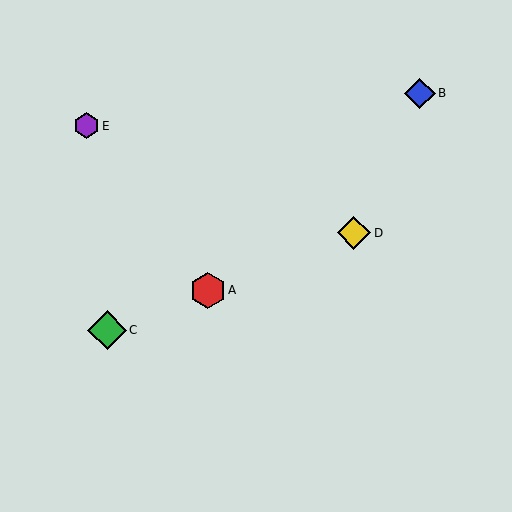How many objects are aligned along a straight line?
3 objects (A, C, D) are aligned along a straight line.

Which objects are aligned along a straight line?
Objects A, C, D are aligned along a straight line.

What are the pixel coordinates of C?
Object C is at (107, 330).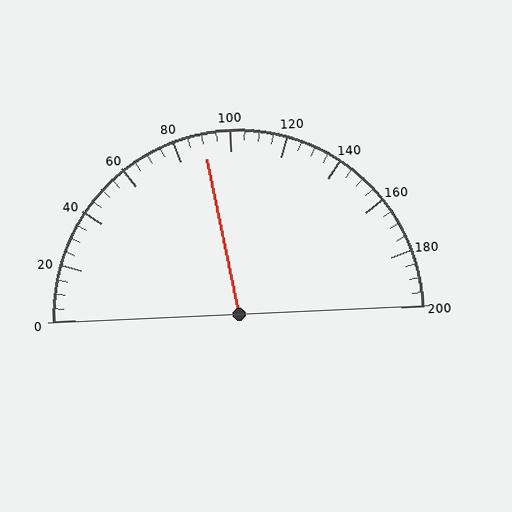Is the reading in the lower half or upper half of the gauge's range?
The reading is in the lower half of the range (0 to 200).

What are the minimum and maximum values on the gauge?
The gauge ranges from 0 to 200.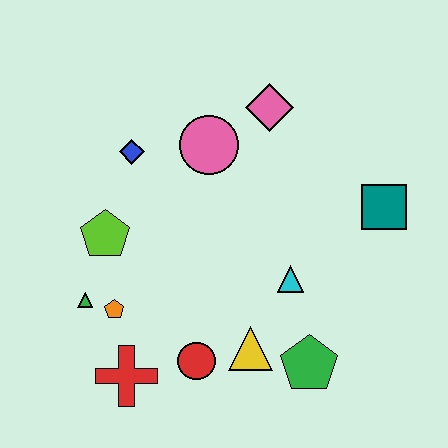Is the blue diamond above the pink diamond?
No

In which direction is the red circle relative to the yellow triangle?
The red circle is to the left of the yellow triangle.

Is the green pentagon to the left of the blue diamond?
No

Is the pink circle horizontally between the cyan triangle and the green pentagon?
No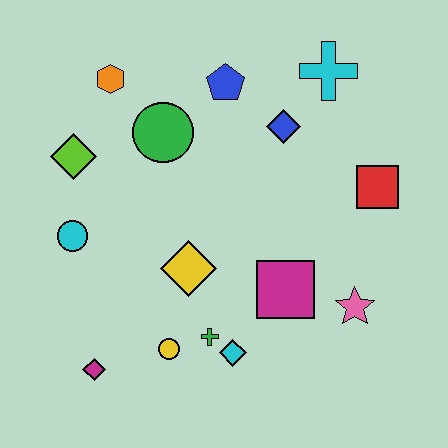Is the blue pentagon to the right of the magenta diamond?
Yes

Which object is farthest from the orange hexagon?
The pink star is farthest from the orange hexagon.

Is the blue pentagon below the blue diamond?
No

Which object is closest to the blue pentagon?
The blue diamond is closest to the blue pentagon.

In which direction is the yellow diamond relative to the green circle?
The yellow diamond is below the green circle.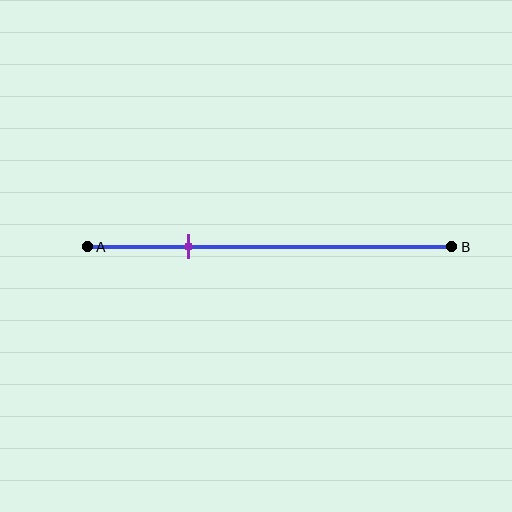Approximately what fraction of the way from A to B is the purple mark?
The purple mark is approximately 30% of the way from A to B.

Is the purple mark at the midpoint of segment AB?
No, the mark is at about 30% from A, not at the 50% midpoint.